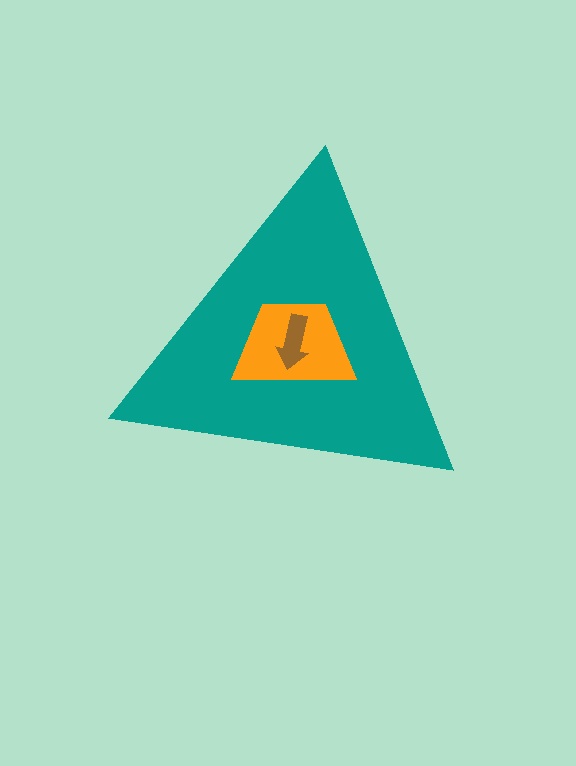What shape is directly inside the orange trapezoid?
The brown arrow.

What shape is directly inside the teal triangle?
The orange trapezoid.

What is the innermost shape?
The brown arrow.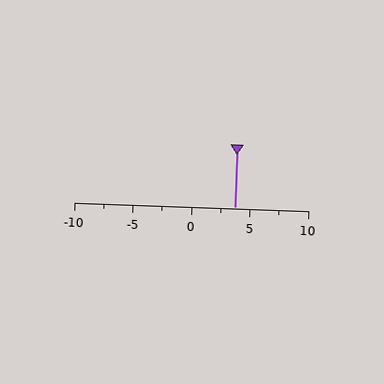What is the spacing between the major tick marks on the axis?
The major ticks are spaced 5 apart.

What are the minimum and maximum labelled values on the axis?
The axis runs from -10 to 10.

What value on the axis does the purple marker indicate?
The marker indicates approximately 3.8.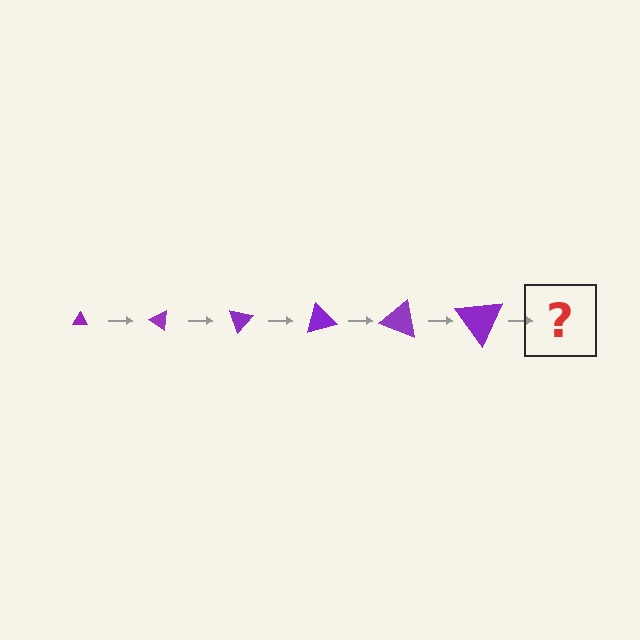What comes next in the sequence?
The next element should be a triangle, larger than the previous one and rotated 210 degrees from the start.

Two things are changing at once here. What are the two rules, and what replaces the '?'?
The two rules are that the triangle grows larger each step and it rotates 35 degrees each step. The '?' should be a triangle, larger than the previous one and rotated 210 degrees from the start.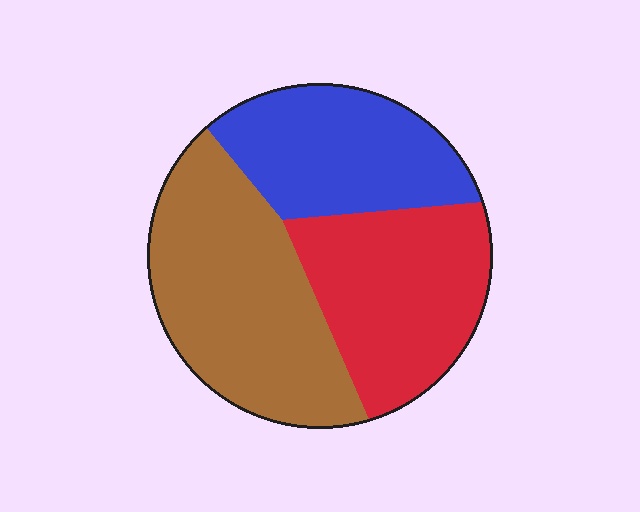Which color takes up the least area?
Blue, at roughly 30%.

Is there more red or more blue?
Red.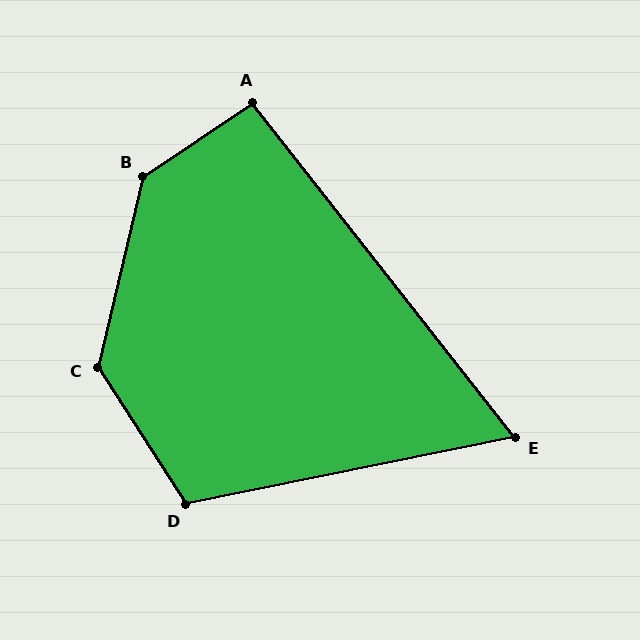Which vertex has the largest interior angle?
B, at approximately 138 degrees.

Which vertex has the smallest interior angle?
E, at approximately 63 degrees.